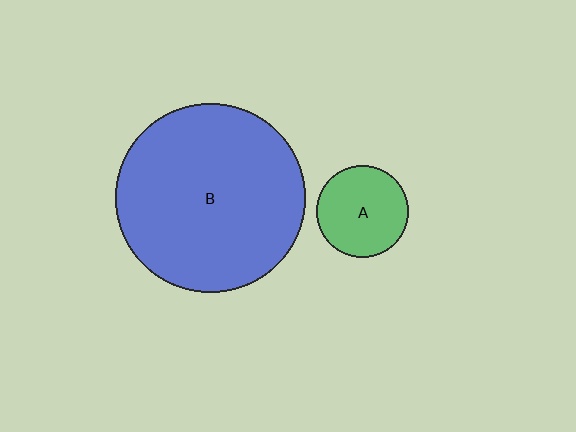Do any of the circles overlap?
No, none of the circles overlap.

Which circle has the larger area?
Circle B (blue).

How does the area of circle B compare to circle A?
Approximately 4.3 times.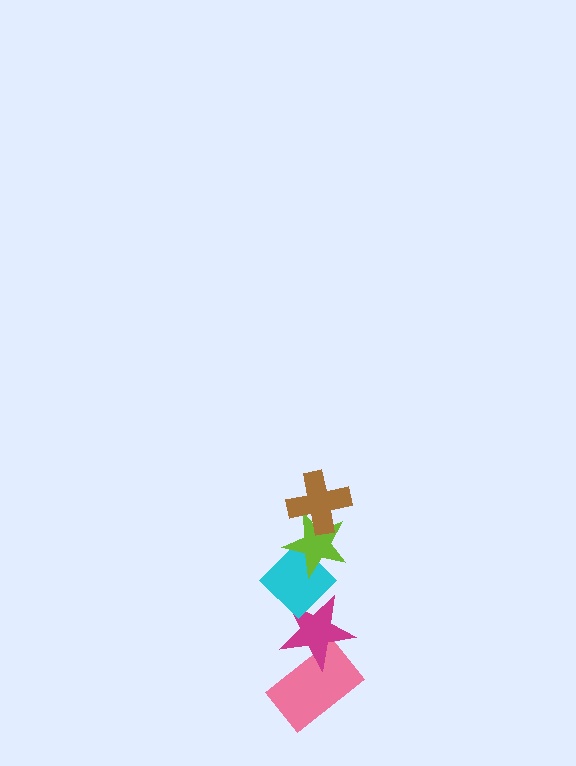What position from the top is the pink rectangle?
The pink rectangle is 5th from the top.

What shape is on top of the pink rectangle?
The magenta star is on top of the pink rectangle.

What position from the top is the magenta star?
The magenta star is 4th from the top.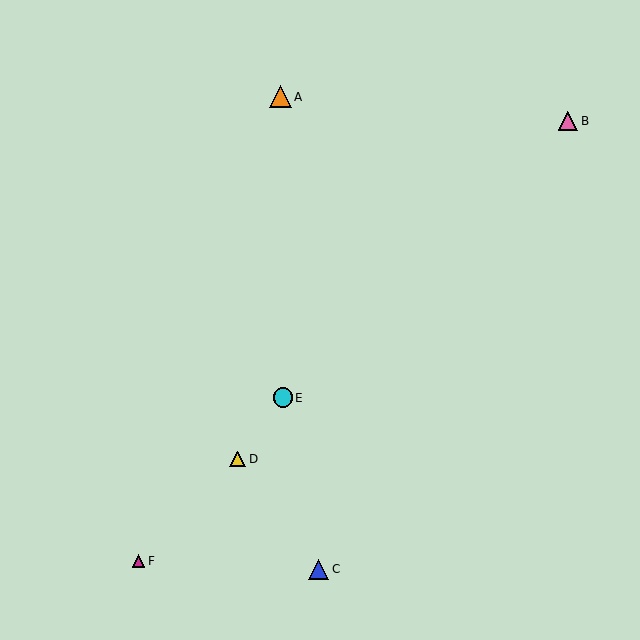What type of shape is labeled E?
Shape E is a cyan circle.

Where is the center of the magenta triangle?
The center of the magenta triangle is at (138, 561).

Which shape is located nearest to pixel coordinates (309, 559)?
The blue triangle (labeled C) at (319, 569) is nearest to that location.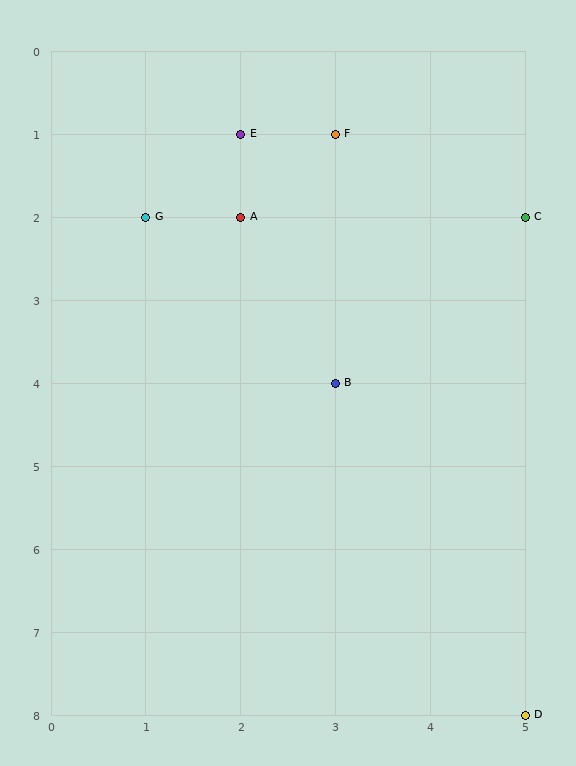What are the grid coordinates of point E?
Point E is at grid coordinates (2, 1).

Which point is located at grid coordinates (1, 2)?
Point G is at (1, 2).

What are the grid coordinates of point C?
Point C is at grid coordinates (5, 2).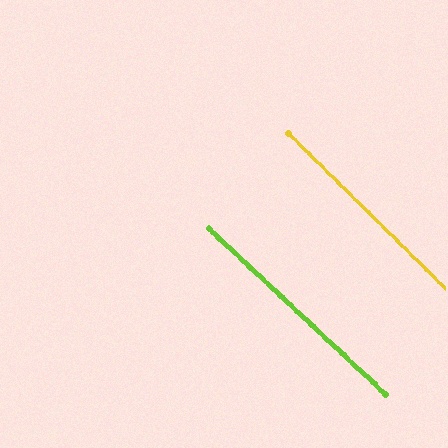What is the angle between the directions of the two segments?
Approximately 2 degrees.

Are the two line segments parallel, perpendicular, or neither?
Parallel — their directions differ by only 1.8°.